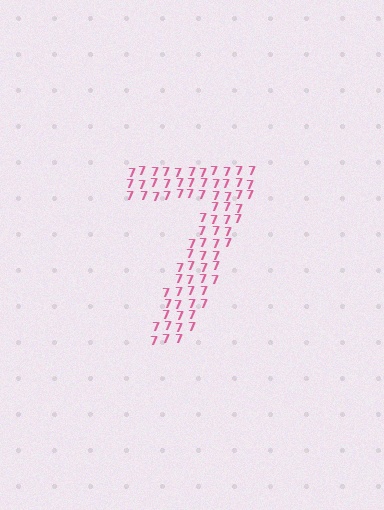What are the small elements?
The small elements are digit 7's.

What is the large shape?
The large shape is the digit 7.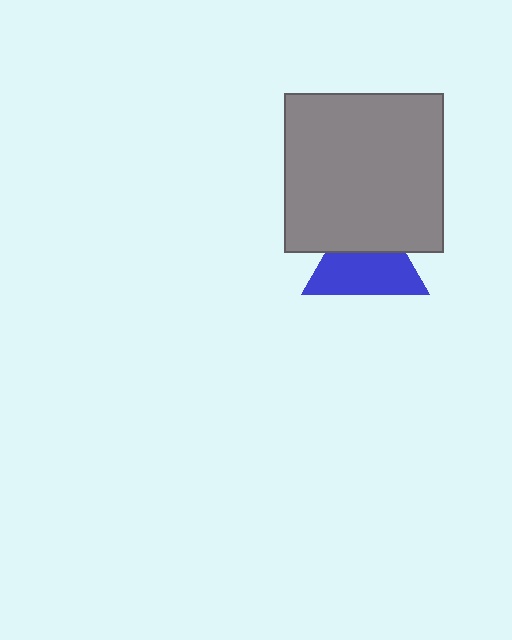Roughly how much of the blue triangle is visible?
About half of it is visible (roughly 61%).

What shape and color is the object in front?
The object in front is a gray square.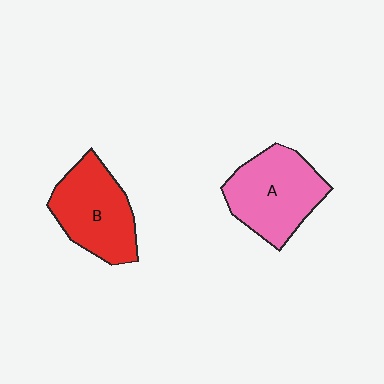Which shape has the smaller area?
Shape B (red).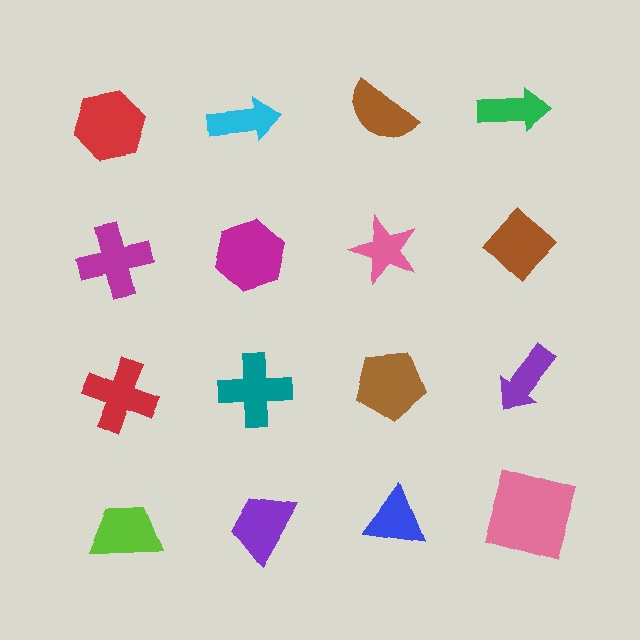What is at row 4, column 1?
A lime trapezoid.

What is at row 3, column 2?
A teal cross.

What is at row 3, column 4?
A purple arrow.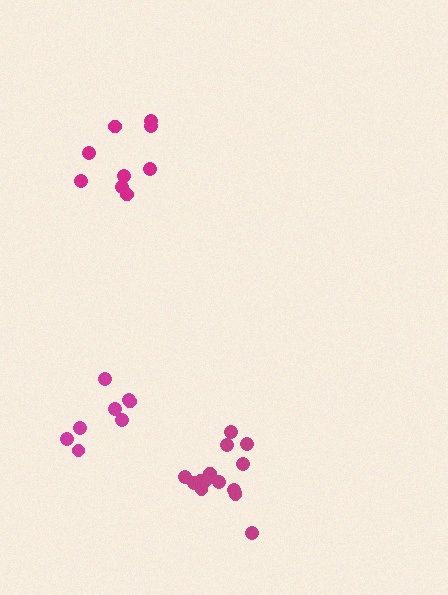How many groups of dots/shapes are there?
There are 3 groups.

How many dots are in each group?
Group 1: 8 dots, Group 2: 14 dots, Group 3: 9 dots (31 total).